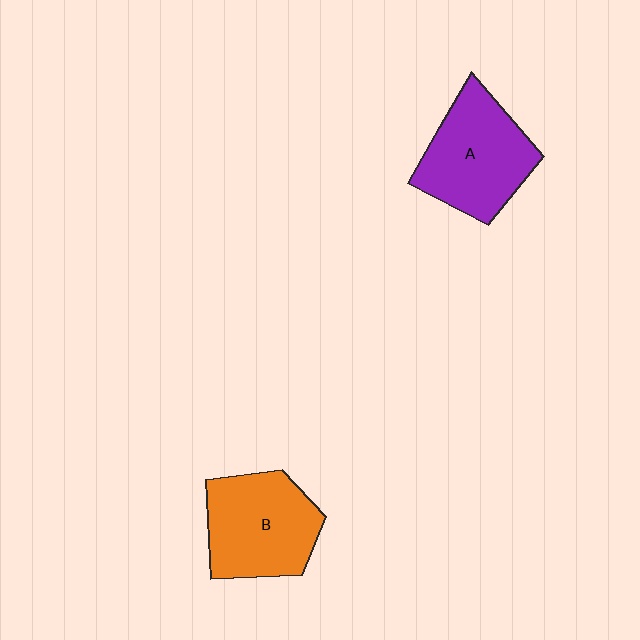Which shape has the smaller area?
Shape B (orange).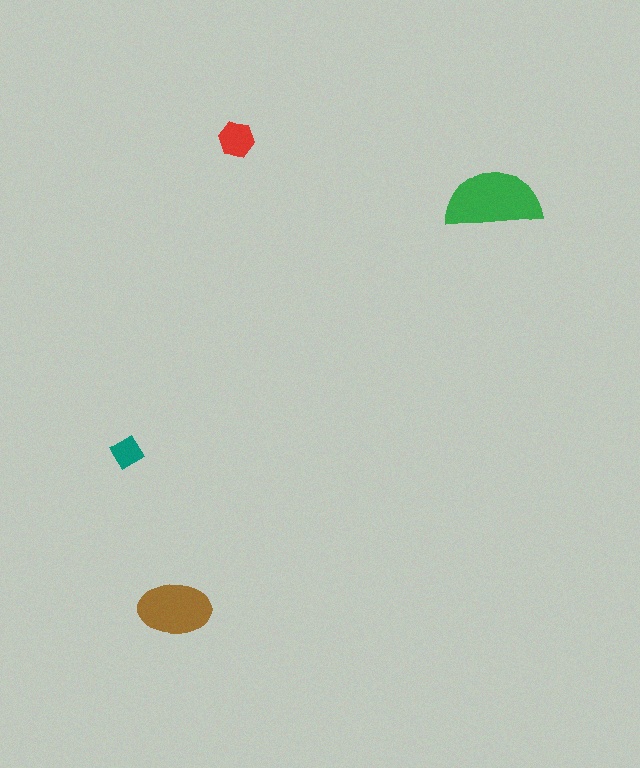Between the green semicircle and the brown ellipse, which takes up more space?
The green semicircle.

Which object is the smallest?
The teal diamond.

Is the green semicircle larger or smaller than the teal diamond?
Larger.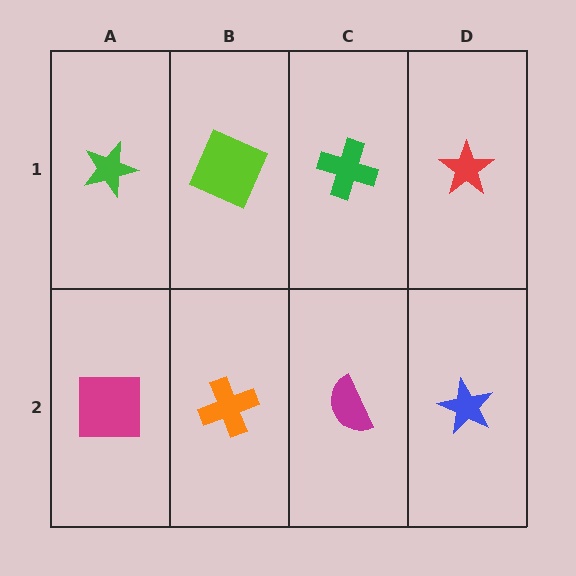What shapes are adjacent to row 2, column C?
A green cross (row 1, column C), an orange cross (row 2, column B), a blue star (row 2, column D).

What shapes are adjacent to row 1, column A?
A magenta square (row 2, column A), a lime square (row 1, column B).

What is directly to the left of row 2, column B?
A magenta square.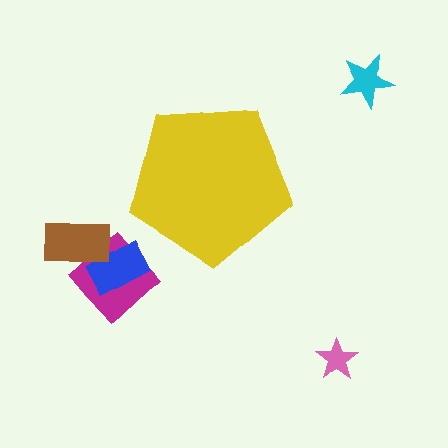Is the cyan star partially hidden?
No, the cyan star is fully visible.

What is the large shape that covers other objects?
A yellow pentagon.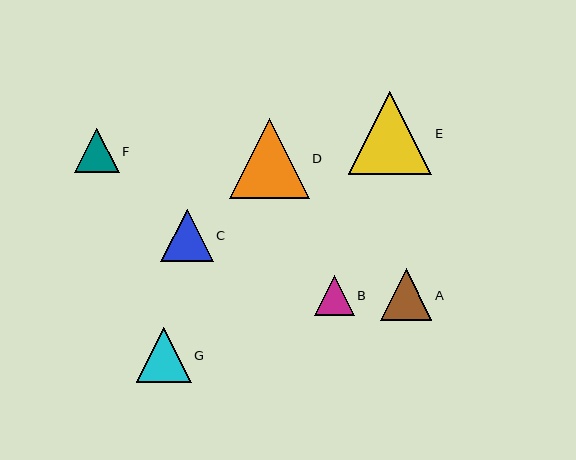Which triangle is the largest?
Triangle E is the largest with a size of approximately 83 pixels.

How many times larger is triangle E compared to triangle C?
Triangle E is approximately 1.6 times the size of triangle C.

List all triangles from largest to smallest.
From largest to smallest: E, D, G, C, A, F, B.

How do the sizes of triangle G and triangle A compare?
Triangle G and triangle A are approximately the same size.